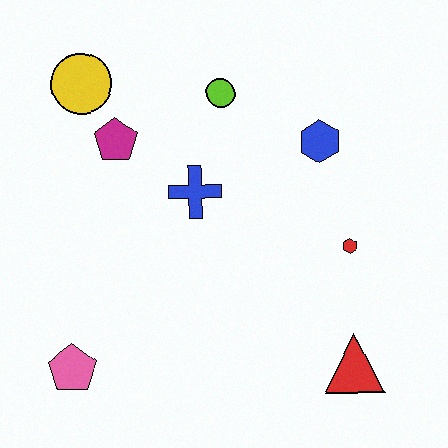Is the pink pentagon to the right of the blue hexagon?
No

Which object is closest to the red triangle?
The red hexagon is closest to the red triangle.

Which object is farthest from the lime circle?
The pink pentagon is farthest from the lime circle.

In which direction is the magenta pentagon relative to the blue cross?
The magenta pentagon is to the left of the blue cross.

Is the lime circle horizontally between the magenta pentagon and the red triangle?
Yes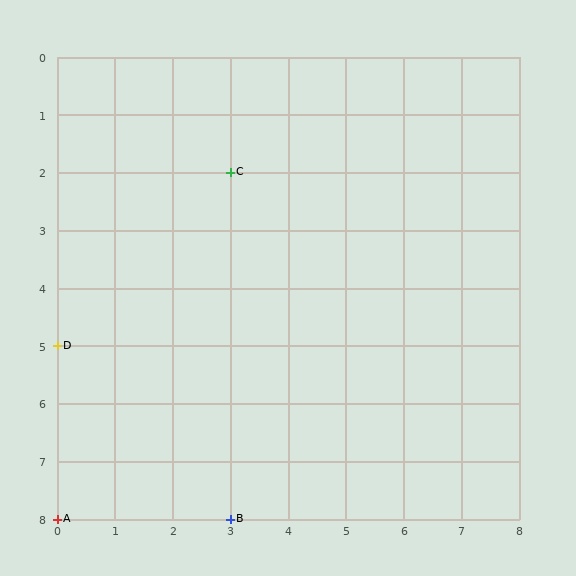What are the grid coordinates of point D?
Point D is at grid coordinates (0, 5).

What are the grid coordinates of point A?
Point A is at grid coordinates (0, 8).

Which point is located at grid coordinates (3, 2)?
Point C is at (3, 2).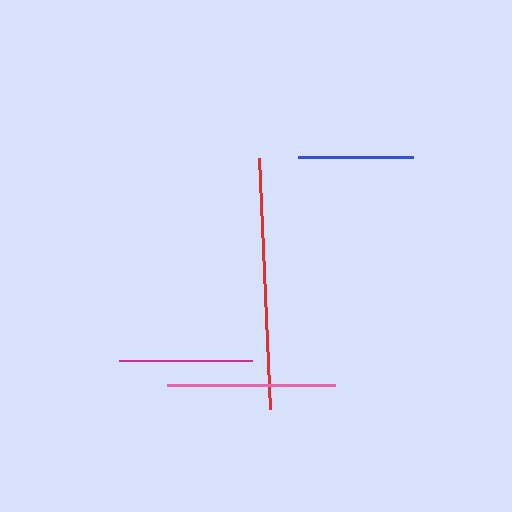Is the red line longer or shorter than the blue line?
The red line is longer than the blue line.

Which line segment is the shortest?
The blue line is the shortest at approximately 116 pixels.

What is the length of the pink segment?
The pink segment is approximately 168 pixels long.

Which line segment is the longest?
The red line is the longest at approximately 252 pixels.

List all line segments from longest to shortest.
From longest to shortest: red, pink, magenta, blue.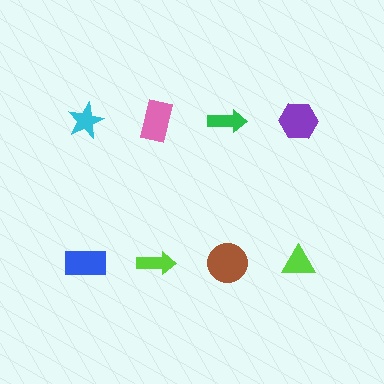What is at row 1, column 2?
A pink rectangle.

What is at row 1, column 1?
A cyan star.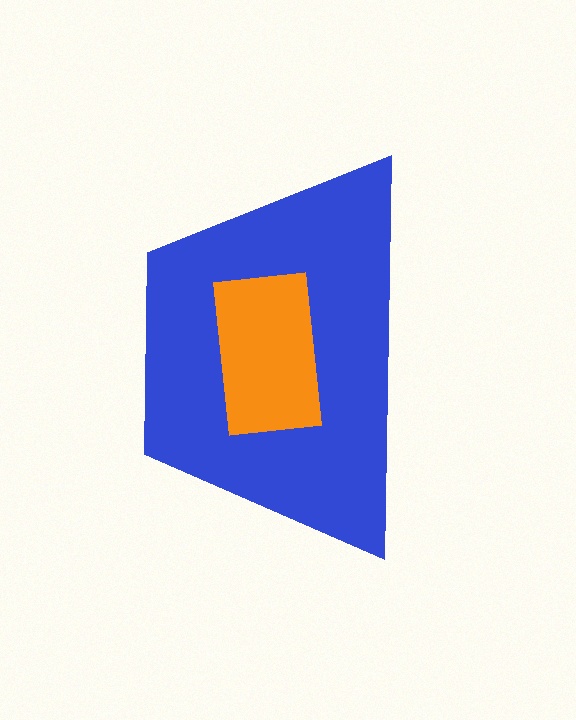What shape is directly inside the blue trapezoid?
The orange rectangle.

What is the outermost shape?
The blue trapezoid.